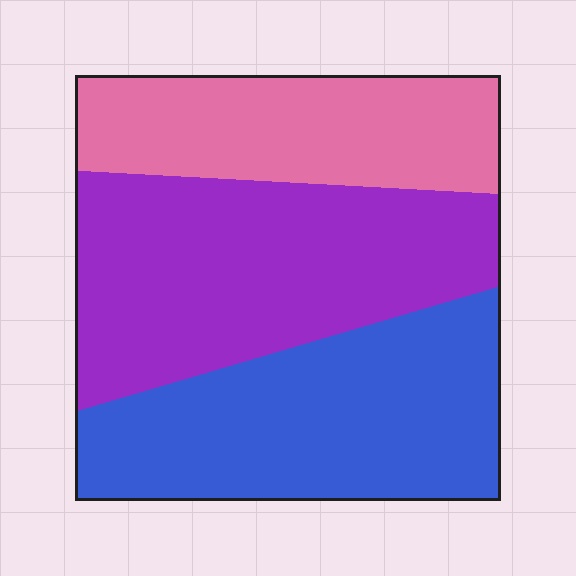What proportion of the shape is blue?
Blue takes up about three eighths (3/8) of the shape.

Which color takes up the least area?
Pink, at roughly 25%.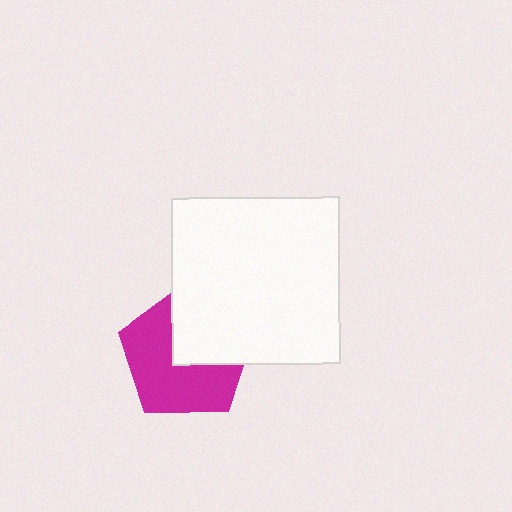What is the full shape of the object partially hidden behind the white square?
The partially hidden object is a magenta pentagon.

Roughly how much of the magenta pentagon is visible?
About half of it is visible (roughly 60%).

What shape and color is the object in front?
The object in front is a white square.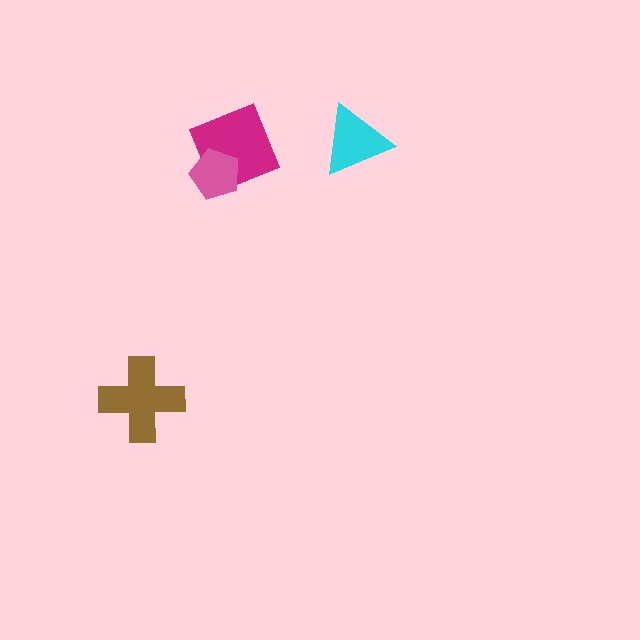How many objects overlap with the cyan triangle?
0 objects overlap with the cyan triangle.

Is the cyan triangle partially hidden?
No, no other shape covers it.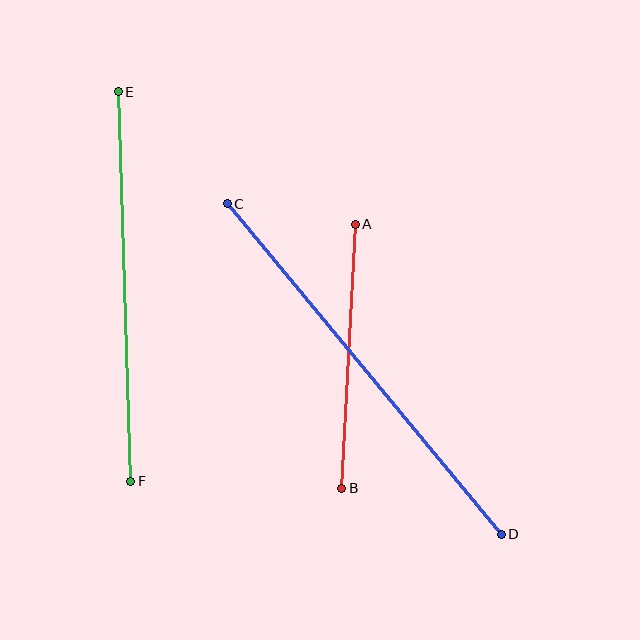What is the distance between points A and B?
The distance is approximately 264 pixels.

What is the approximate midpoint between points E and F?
The midpoint is at approximately (125, 286) pixels.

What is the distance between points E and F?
The distance is approximately 390 pixels.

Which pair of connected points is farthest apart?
Points C and D are farthest apart.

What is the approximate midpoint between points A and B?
The midpoint is at approximately (348, 356) pixels.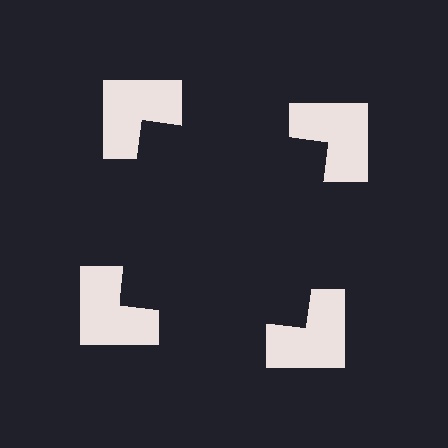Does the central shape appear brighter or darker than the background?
It typically appears slightly darker than the background, even though no actual brightness change is drawn.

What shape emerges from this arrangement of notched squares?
An illusory square — its edges are inferred from the aligned wedge cuts in the notched squares, not physically drawn.